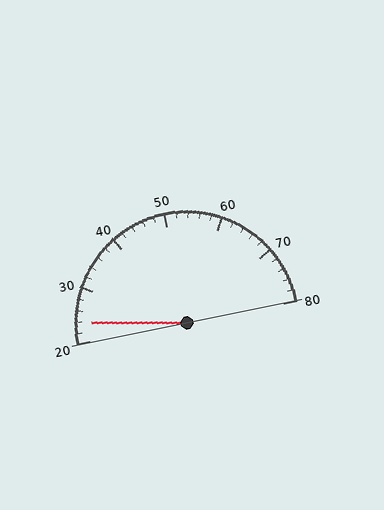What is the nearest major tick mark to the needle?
The nearest major tick mark is 20.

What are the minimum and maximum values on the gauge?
The gauge ranges from 20 to 80.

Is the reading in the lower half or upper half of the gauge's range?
The reading is in the lower half of the range (20 to 80).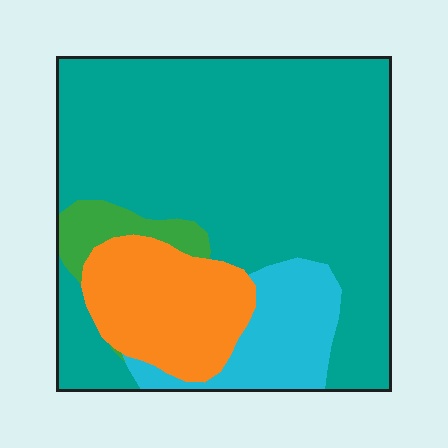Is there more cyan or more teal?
Teal.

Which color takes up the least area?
Green, at roughly 5%.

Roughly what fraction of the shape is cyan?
Cyan covers 12% of the shape.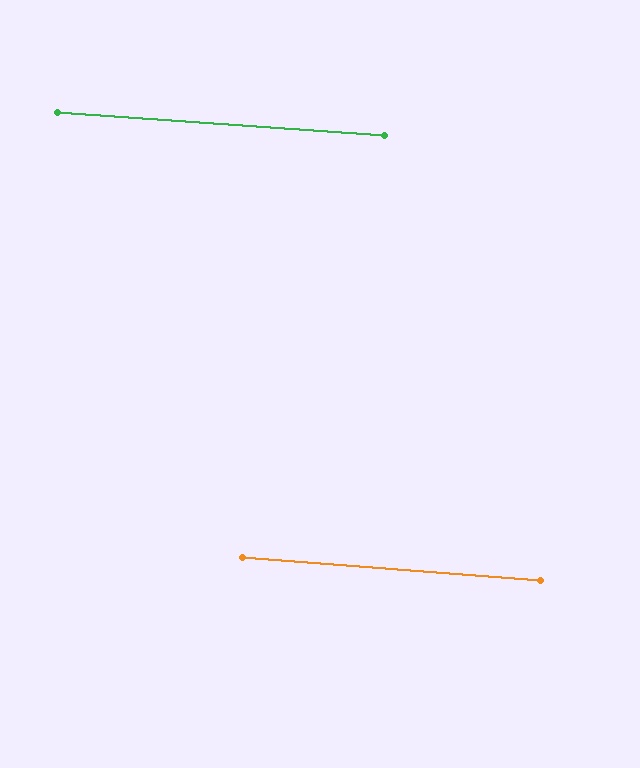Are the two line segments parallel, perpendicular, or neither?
Parallel — their directions differ by only 0.2°.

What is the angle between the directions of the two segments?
Approximately 0 degrees.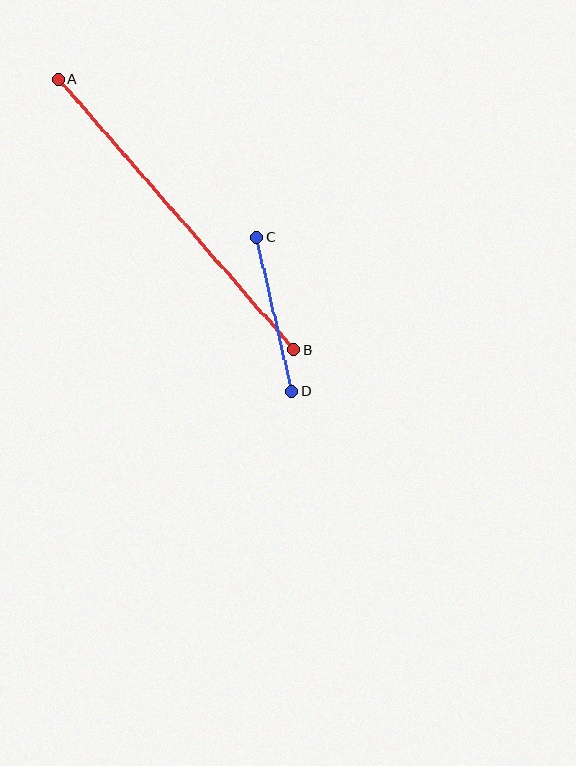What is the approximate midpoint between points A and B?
The midpoint is at approximately (176, 214) pixels.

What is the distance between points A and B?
The distance is approximately 358 pixels.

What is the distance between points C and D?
The distance is approximately 158 pixels.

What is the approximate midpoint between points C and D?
The midpoint is at approximately (274, 314) pixels.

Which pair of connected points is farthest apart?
Points A and B are farthest apart.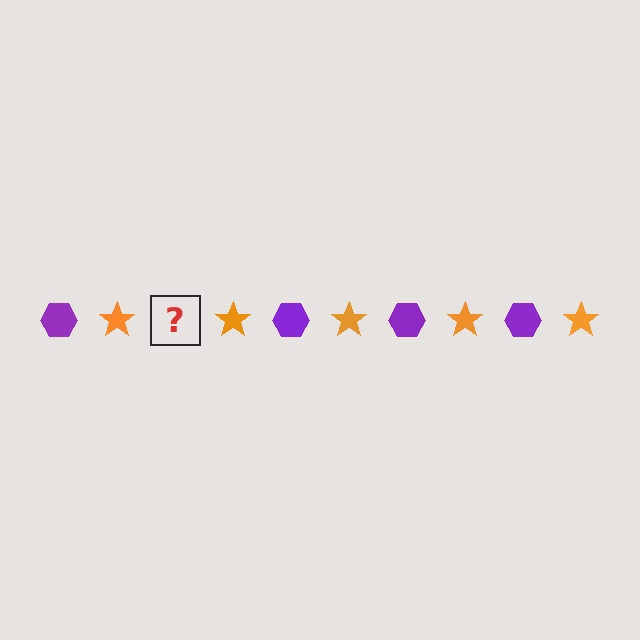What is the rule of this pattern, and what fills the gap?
The rule is that the pattern alternates between purple hexagon and orange star. The gap should be filled with a purple hexagon.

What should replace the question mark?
The question mark should be replaced with a purple hexagon.